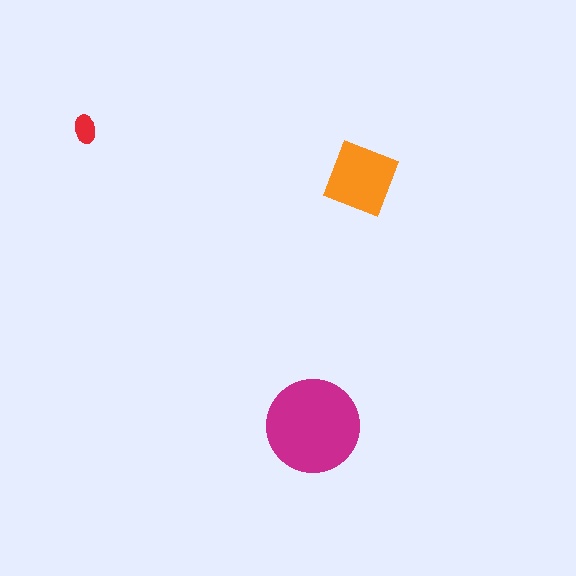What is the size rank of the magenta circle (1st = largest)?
1st.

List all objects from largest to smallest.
The magenta circle, the orange square, the red ellipse.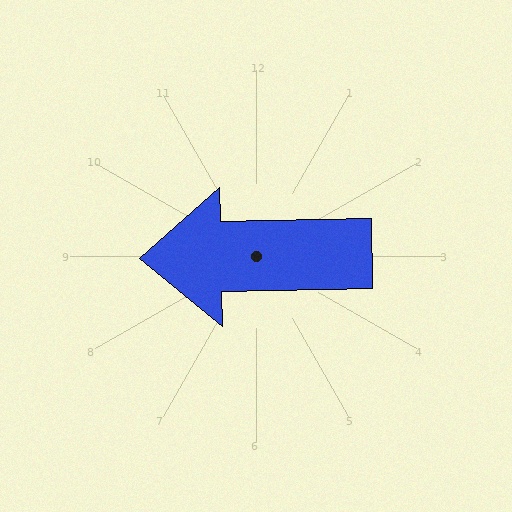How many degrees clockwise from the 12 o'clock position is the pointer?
Approximately 269 degrees.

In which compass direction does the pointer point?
West.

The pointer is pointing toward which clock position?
Roughly 9 o'clock.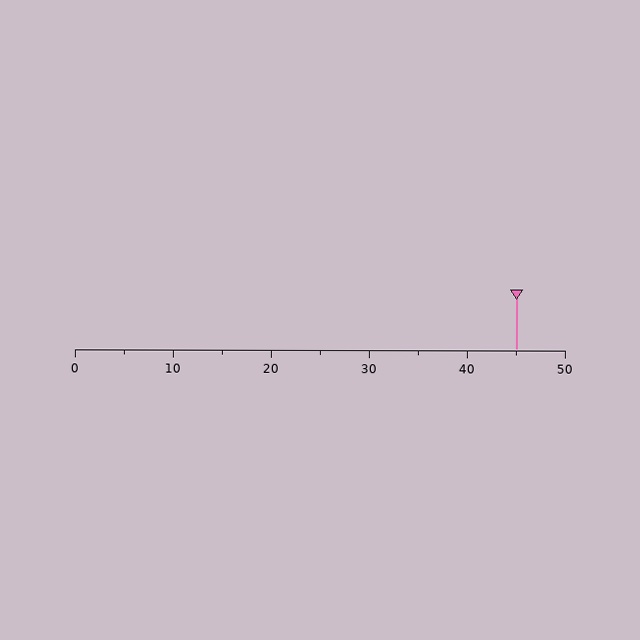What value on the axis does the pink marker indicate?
The marker indicates approximately 45.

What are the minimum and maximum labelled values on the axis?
The axis runs from 0 to 50.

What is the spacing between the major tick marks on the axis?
The major ticks are spaced 10 apart.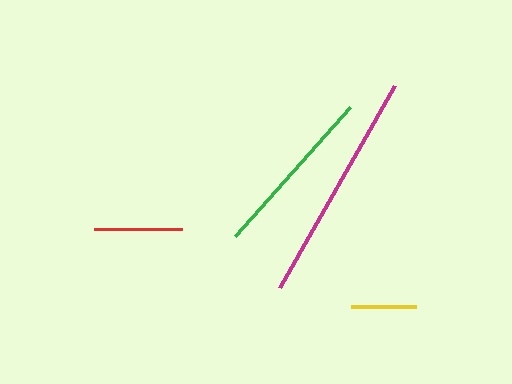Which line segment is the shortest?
The yellow line is the shortest at approximately 65 pixels.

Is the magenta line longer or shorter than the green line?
The magenta line is longer than the green line.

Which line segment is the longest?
The magenta line is the longest at approximately 232 pixels.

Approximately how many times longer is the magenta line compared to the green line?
The magenta line is approximately 1.3 times the length of the green line.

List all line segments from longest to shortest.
From longest to shortest: magenta, green, red, yellow.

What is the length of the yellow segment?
The yellow segment is approximately 65 pixels long.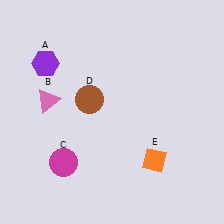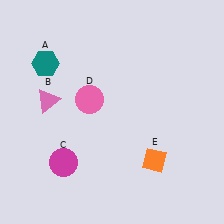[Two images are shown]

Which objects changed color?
A changed from purple to teal. D changed from brown to pink.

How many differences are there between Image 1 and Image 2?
There are 2 differences between the two images.